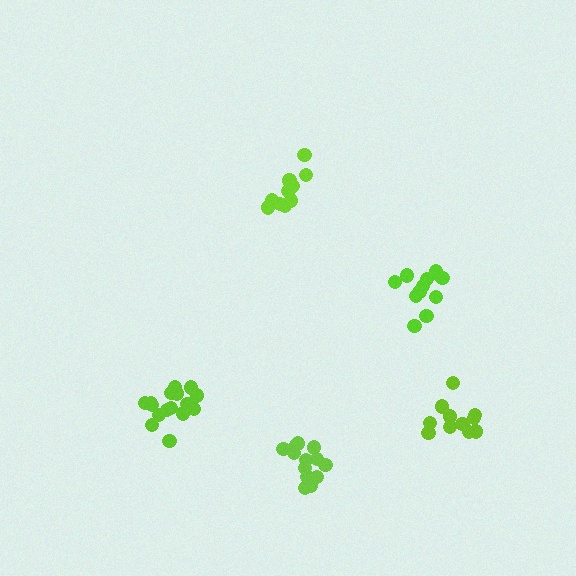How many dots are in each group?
Group 1: 13 dots, Group 2: 13 dots, Group 3: 11 dots, Group 4: 17 dots, Group 5: 13 dots (67 total).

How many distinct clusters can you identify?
There are 5 distinct clusters.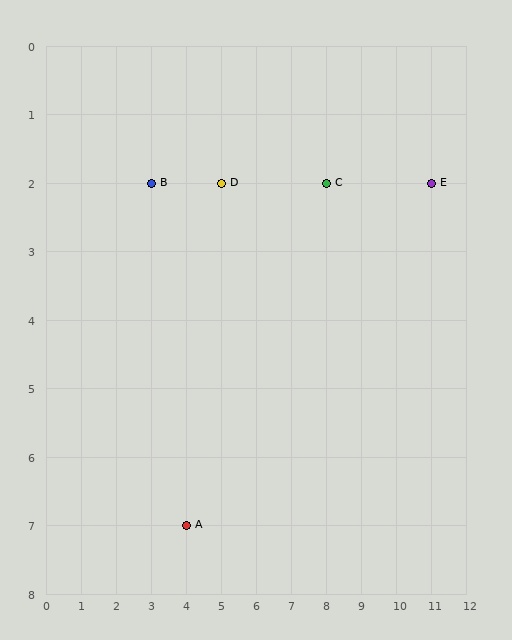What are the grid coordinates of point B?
Point B is at grid coordinates (3, 2).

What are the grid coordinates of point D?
Point D is at grid coordinates (5, 2).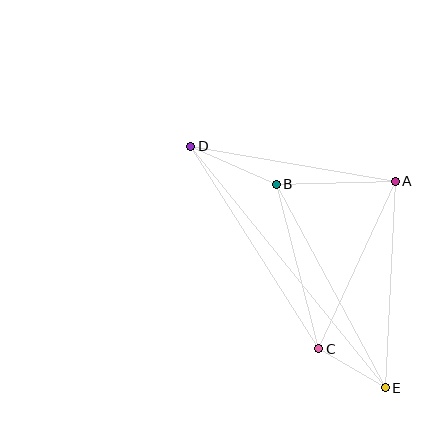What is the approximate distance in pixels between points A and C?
The distance between A and C is approximately 184 pixels.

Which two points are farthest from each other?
Points D and E are farthest from each other.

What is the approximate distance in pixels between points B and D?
The distance between B and D is approximately 93 pixels.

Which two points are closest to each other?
Points C and E are closest to each other.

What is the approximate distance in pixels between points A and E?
The distance between A and E is approximately 207 pixels.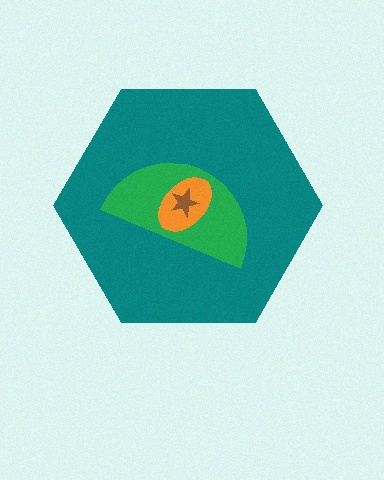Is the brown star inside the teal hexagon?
Yes.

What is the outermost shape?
The teal hexagon.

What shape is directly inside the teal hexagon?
The green semicircle.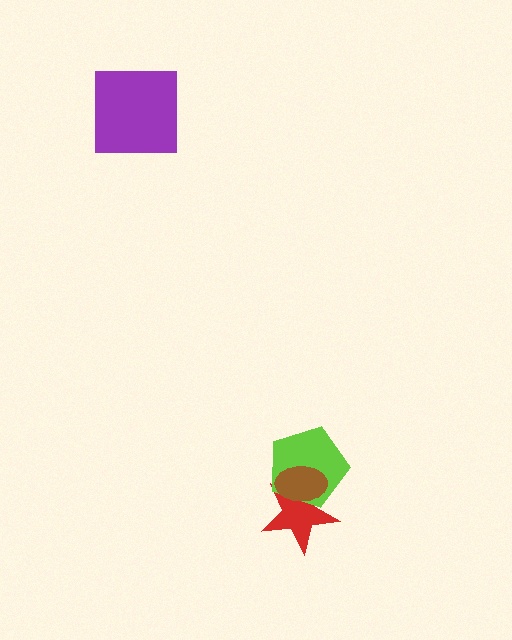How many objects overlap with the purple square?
0 objects overlap with the purple square.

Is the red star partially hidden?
Yes, it is partially covered by another shape.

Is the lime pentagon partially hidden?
Yes, it is partially covered by another shape.